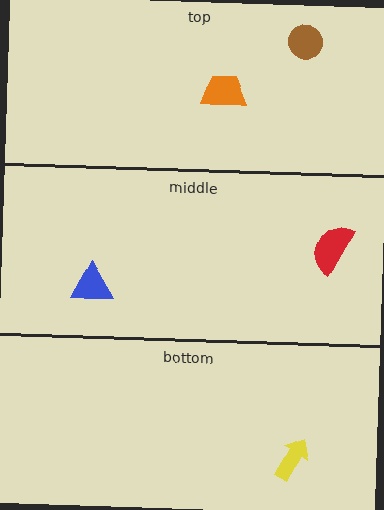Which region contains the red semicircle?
The middle region.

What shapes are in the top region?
The orange trapezoid, the brown circle.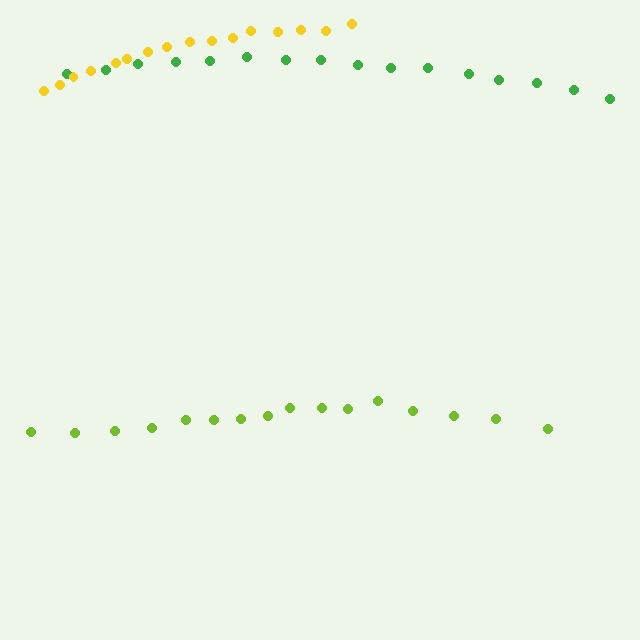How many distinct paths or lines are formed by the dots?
There are 3 distinct paths.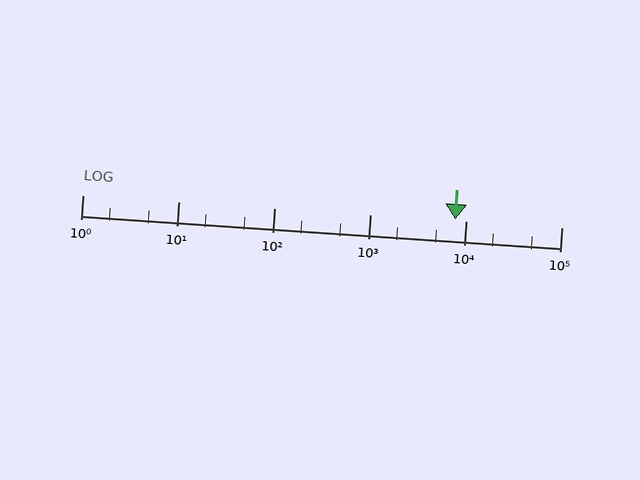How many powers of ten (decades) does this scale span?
The scale spans 5 decades, from 1 to 100000.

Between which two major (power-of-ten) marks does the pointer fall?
The pointer is between 1000 and 10000.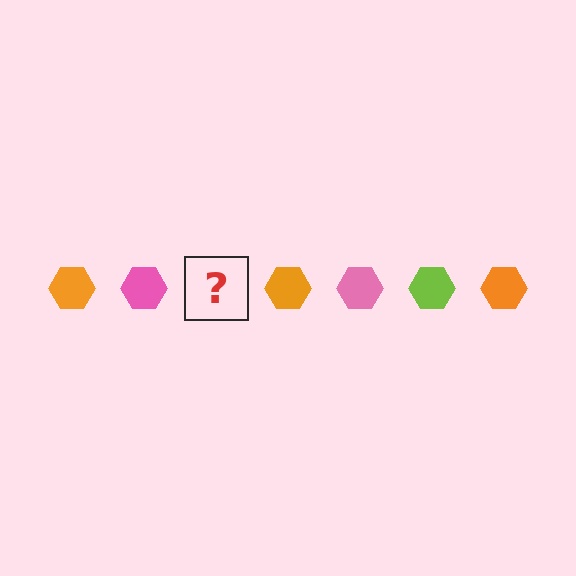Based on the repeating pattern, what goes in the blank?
The blank should be a lime hexagon.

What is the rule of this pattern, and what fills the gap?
The rule is that the pattern cycles through orange, pink, lime hexagons. The gap should be filled with a lime hexagon.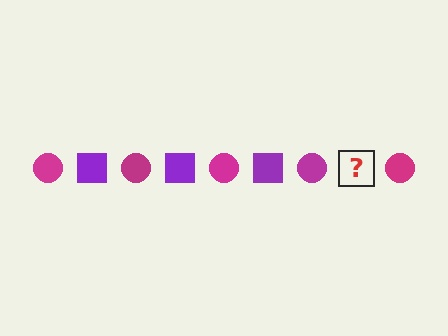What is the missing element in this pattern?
The missing element is a purple square.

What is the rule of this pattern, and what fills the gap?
The rule is that the pattern alternates between magenta circle and purple square. The gap should be filled with a purple square.